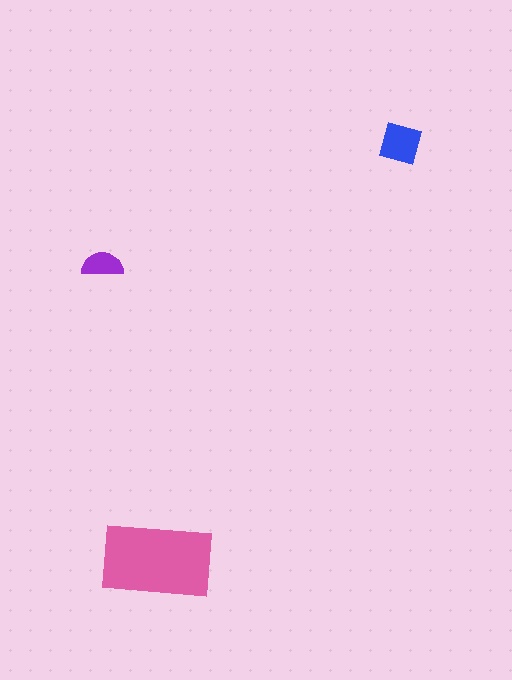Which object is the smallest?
The purple semicircle.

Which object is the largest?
The pink rectangle.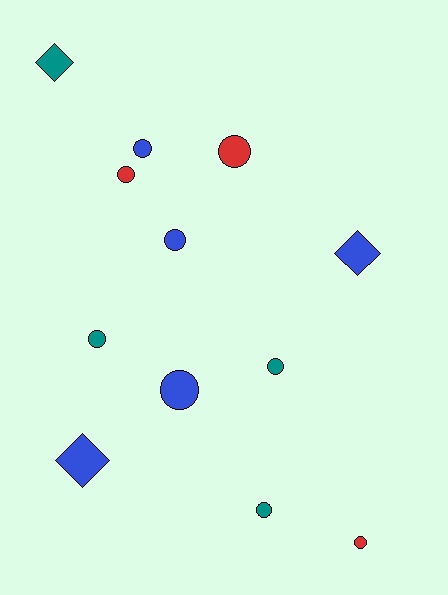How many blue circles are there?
There are 3 blue circles.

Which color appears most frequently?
Blue, with 5 objects.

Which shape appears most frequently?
Circle, with 9 objects.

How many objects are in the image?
There are 12 objects.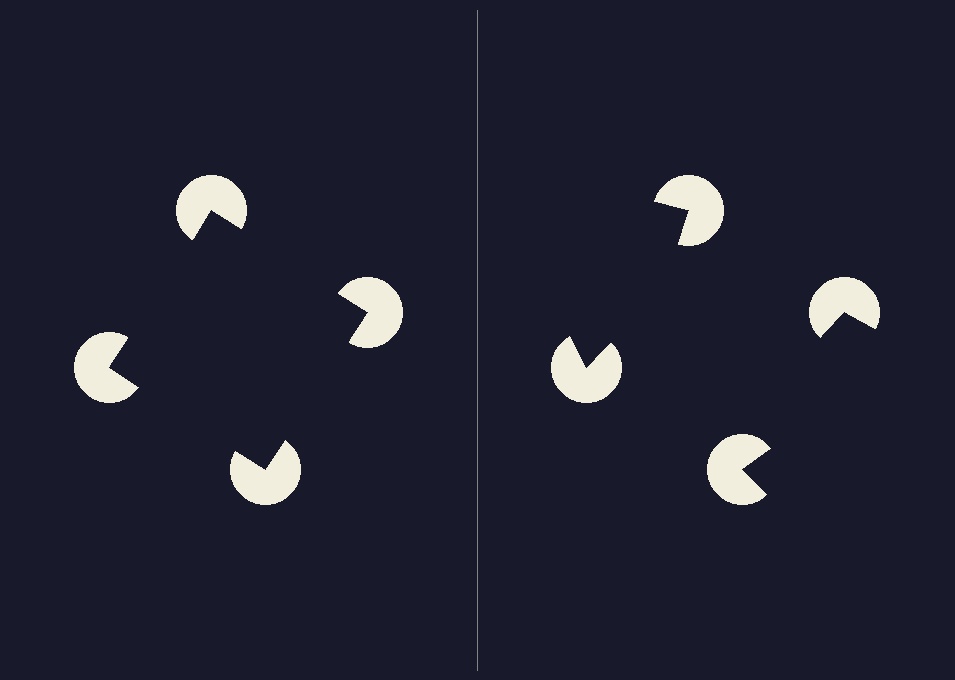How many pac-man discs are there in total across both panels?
8 — 4 on each side.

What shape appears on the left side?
An illusory square.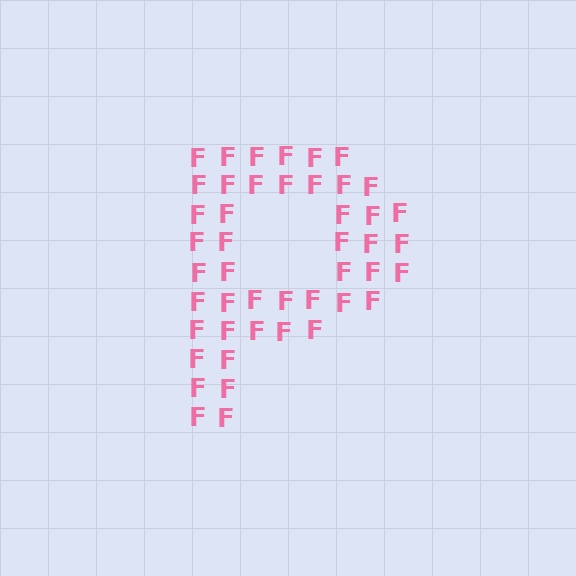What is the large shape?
The large shape is the letter P.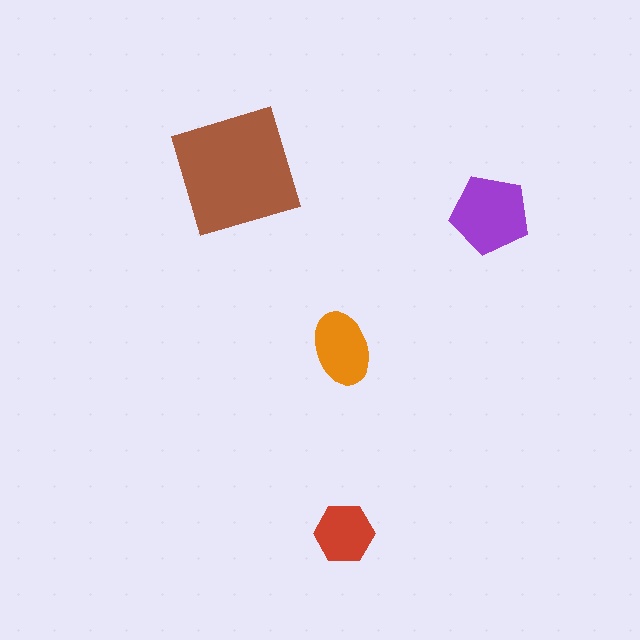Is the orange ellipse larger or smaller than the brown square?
Smaller.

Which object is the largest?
The brown square.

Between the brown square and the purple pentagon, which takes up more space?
The brown square.